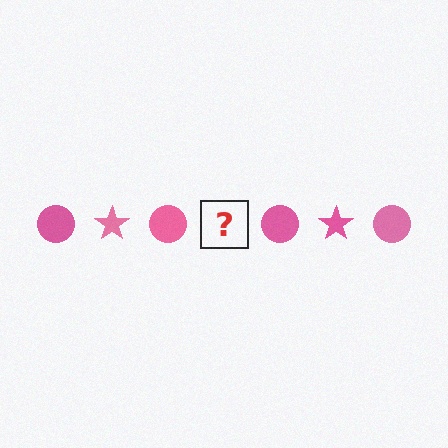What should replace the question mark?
The question mark should be replaced with a pink star.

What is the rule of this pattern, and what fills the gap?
The rule is that the pattern cycles through circle, star shapes in pink. The gap should be filled with a pink star.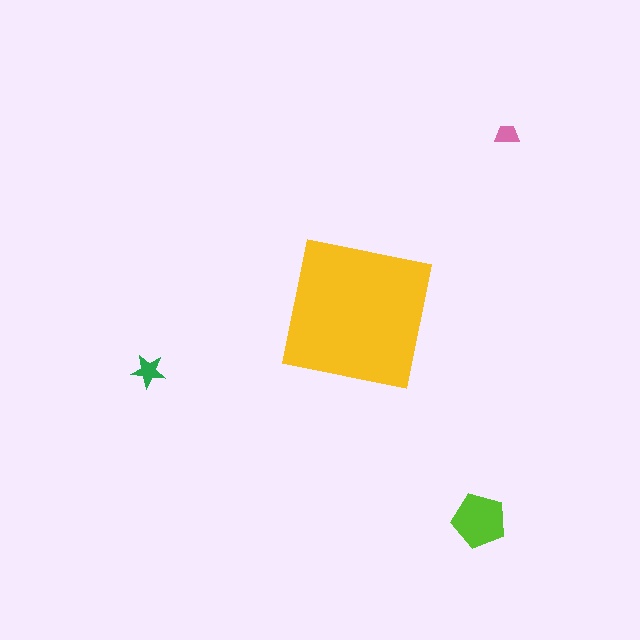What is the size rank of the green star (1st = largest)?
3rd.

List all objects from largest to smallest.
The yellow square, the lime pentagon, the green star, the pink trapezoid.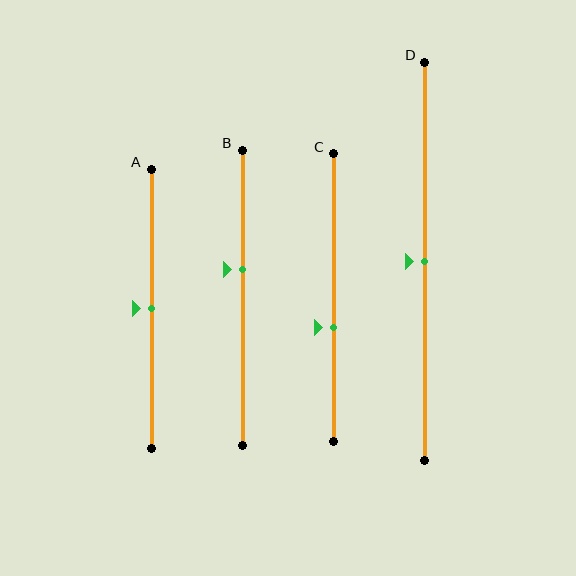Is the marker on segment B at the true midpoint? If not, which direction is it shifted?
No, the marker on segment B is shifted upward by about 10% of the segment length.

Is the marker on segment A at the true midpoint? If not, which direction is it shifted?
Yes, the marker on segment A is at the true midpoint.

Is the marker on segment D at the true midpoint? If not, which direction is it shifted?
Yes, the marker on segment D is at the true midpoint.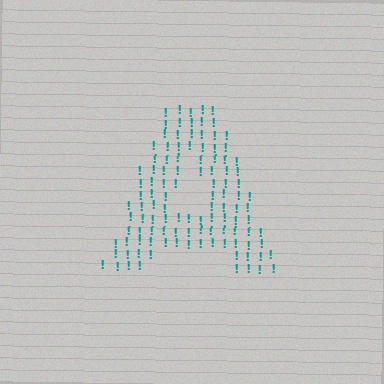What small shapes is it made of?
It is made of small exclamation marks.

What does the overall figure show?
The overall figure shows the letter A.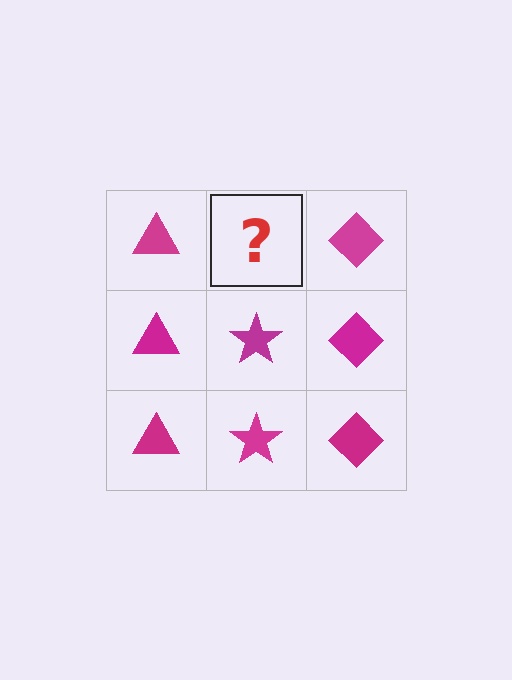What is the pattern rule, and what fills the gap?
The rule is that each column has a consistent shape. The gap should be filled with a magenta star.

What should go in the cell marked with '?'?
The missing cell should contain a magenta star.